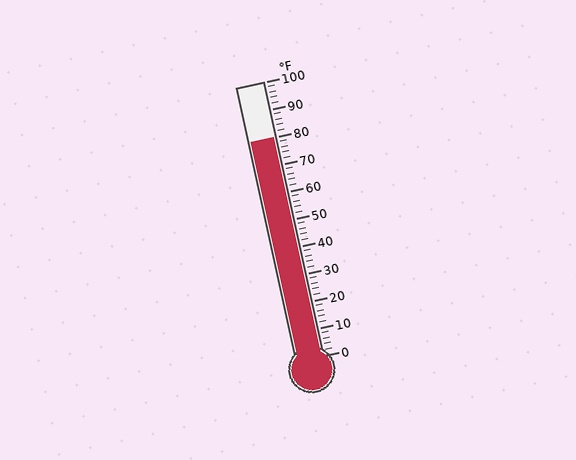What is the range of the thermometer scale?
The thermometer scale ranges from 0°F to 100°F.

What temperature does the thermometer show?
The thermometer shows approximately 80°F.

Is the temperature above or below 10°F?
The temperature is above 10°F.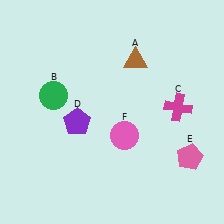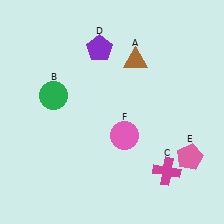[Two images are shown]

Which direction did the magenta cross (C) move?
The magenta cross (C) moved down.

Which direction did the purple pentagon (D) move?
The purple pentagon (D) moved up.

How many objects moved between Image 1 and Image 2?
2 objects moved between the two images.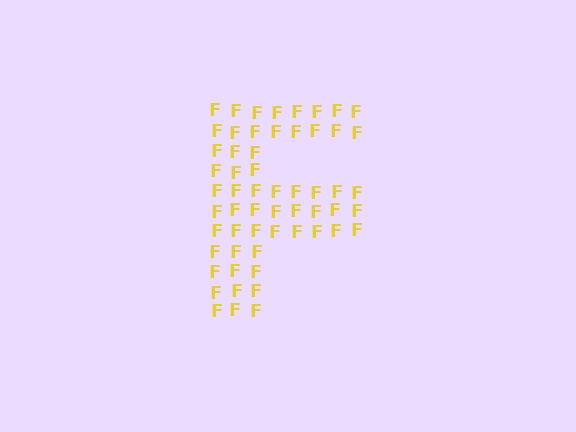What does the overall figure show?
The overall figure shows the letter F.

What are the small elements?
The small elements are letter F's.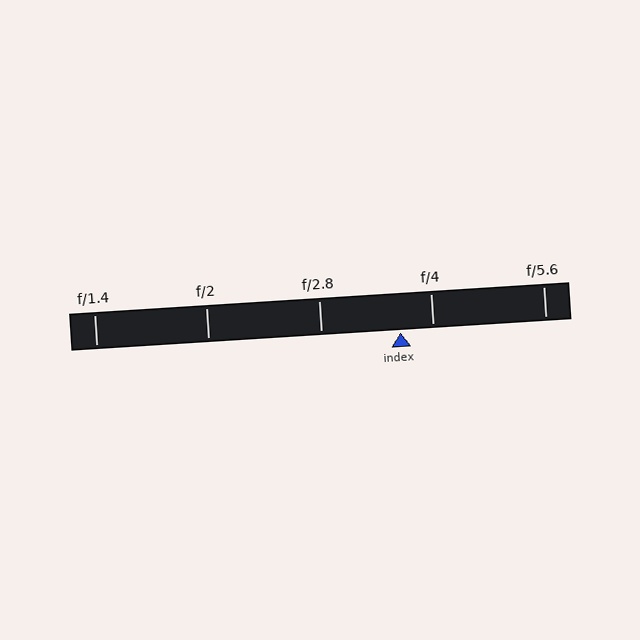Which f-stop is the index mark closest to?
The index mark is closest to f/4.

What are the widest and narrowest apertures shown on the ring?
The widest aperture shown is f/1.4 and the narrowest is f/5.6.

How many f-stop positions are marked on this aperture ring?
There are 5 f-stop positions marked.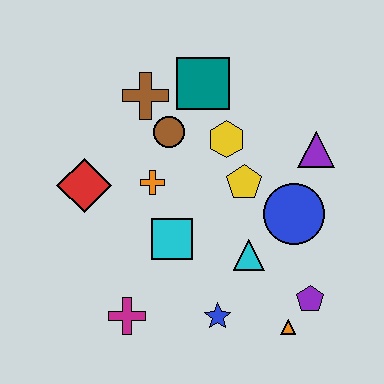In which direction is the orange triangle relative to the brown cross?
The orange triangle is below the brown cross.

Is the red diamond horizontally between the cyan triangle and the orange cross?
No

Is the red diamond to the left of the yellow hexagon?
Yes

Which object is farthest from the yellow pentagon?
The magenta cross is farthest from the yellow pentagon.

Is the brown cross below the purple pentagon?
No